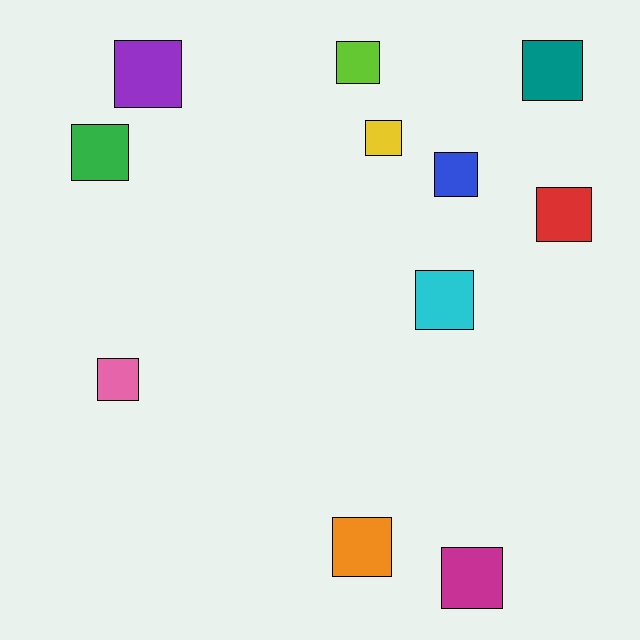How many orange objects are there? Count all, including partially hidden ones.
There is 1 orange object.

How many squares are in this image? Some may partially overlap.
There are 11 squares.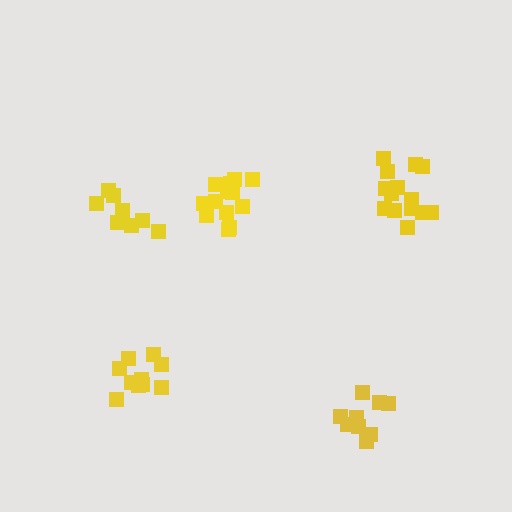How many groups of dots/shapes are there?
There are 5 groups.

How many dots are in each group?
Group 1: 14 dots, Group 2: 10 dots, Group 3: 9 dots, Group 4: 13 dots, Group 5: 8 dots (54 total).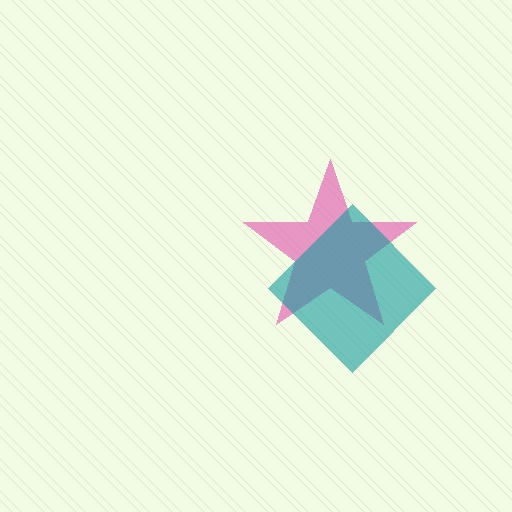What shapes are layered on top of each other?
The layered shapes are: a pink star, a teal diamond.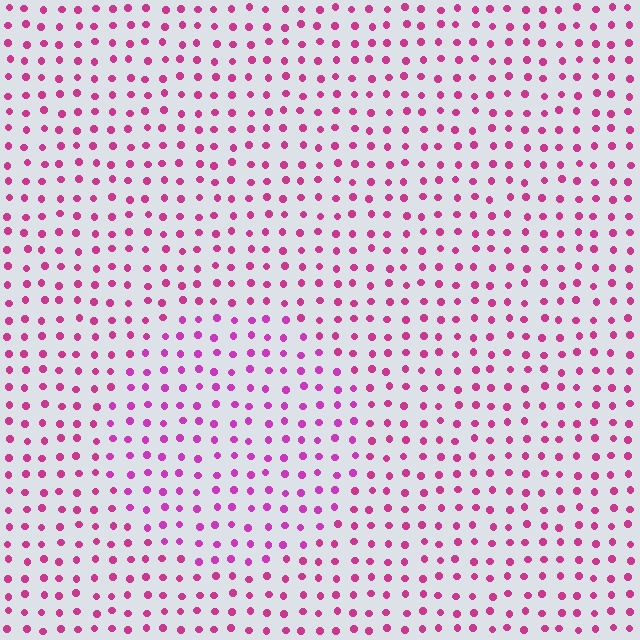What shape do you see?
I see a circle.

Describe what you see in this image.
The image is filled with small magenta elements in a uniform arrangement. A circle-shaped region is visible where the elements are tinted to a slightly different hue, forming a subtle color boundary.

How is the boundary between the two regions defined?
The boundary is defined purely by a slight shift in hue (about 18 degrees). Spacing, size, and orientation are identical on both sides.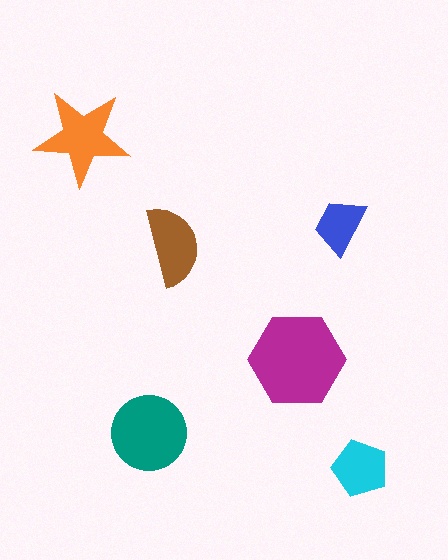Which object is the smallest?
The blue trapezoid.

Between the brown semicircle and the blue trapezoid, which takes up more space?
The brown semicircle.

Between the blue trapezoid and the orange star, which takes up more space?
The orange star.